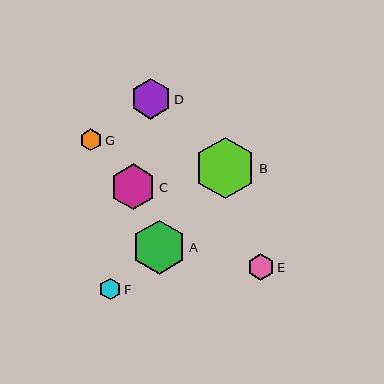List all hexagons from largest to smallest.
From largest to smallest: B, A, C, D, E, G, F.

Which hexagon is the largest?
Hexagon B is the largest with a size of approximately 61 pixels.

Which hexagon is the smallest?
Hexagon F is the smallest with a size of approximately 22 pixels.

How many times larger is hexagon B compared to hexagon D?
Hexagon B is approximately 1.5 times the size of hexagon D.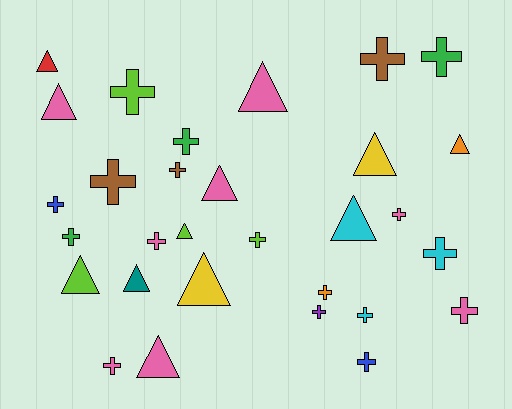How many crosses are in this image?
There are 18 crosses.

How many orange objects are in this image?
There are 2 orange objects.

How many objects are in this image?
There are 30 objects.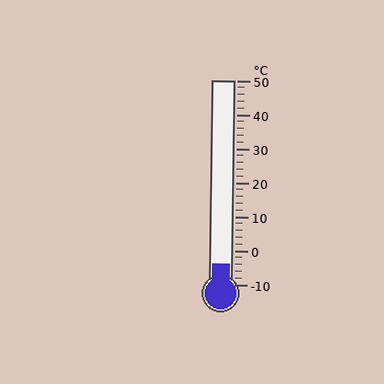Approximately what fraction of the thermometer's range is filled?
The thermometer is filled to approximately 10% of its range.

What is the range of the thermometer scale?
The thermometer scale ranges from -10°C to 50°C.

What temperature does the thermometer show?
The thermometer shows approximately -4°C.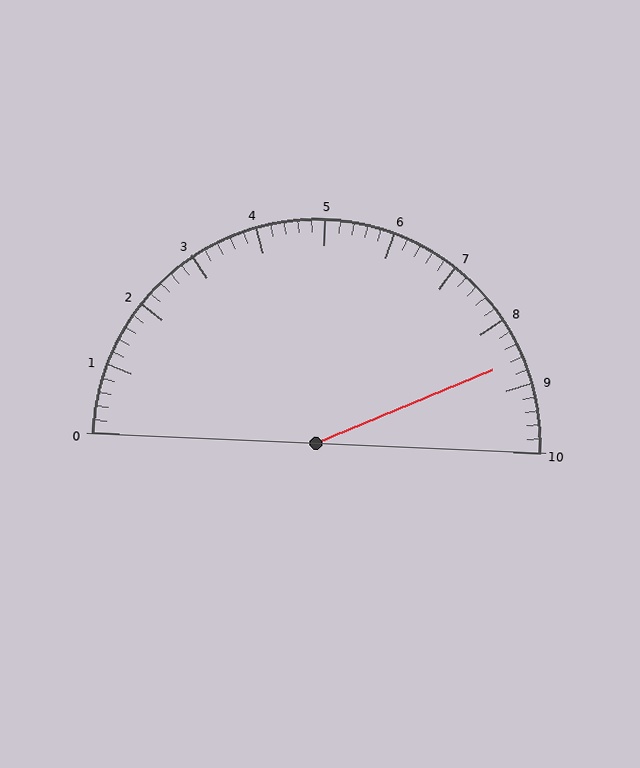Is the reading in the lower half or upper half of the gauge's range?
The reading is in the upper half of the range (0 to 10).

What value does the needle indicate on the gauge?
The needle indicates approximately 8.6.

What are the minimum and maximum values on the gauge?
The gauge ranges from 0 to 10.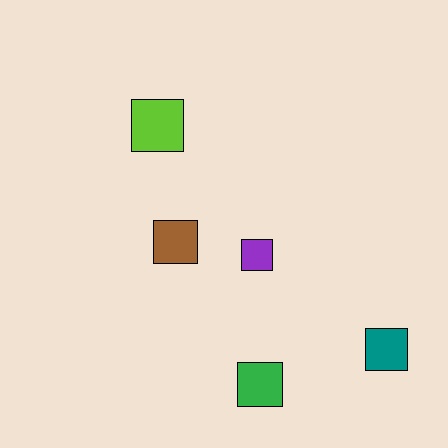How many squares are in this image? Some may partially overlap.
There are 5 squares.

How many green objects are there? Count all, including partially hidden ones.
There is 1 green object.